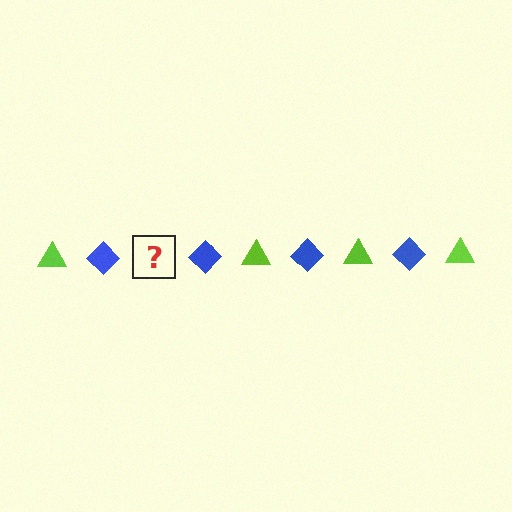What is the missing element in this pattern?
The missing element is a lime triangle.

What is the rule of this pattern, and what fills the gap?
The rule is that the pattern alternates between lime triangle and blue diamond. The gap should be filled with a lime triangle.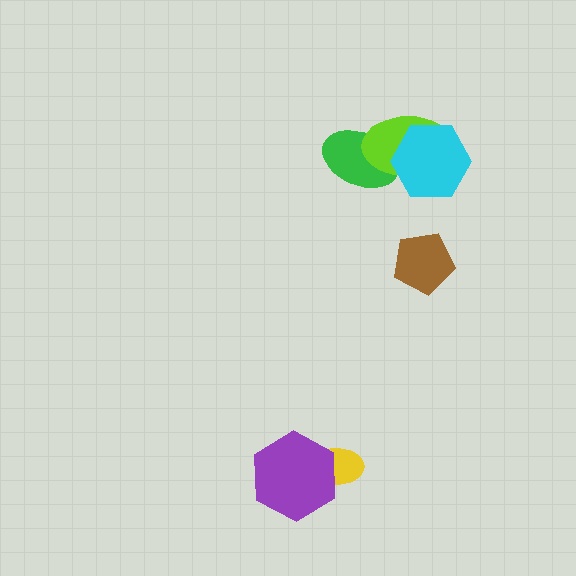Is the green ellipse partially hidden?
Yes, it is partially covered by another shape.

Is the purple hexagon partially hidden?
No, no other shape covers it.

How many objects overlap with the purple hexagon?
1 object overlaps with the purple hexagon.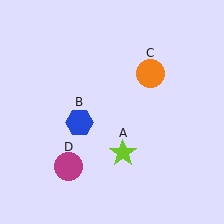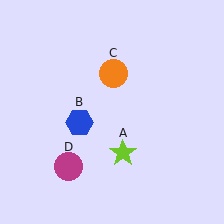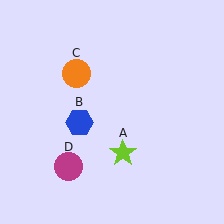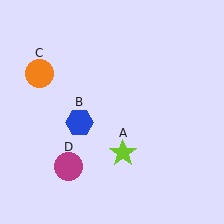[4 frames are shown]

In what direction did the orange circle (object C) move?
The orange circle (object C) moved left.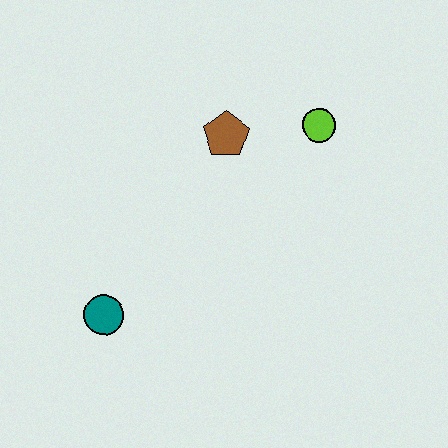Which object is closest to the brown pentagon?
The lime circle is closest to the brown pentagon.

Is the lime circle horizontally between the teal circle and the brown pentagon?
No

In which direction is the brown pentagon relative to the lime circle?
The brown pentagon is to the left of the lime circle.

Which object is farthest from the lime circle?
The teal circle is farthest from the lime circle.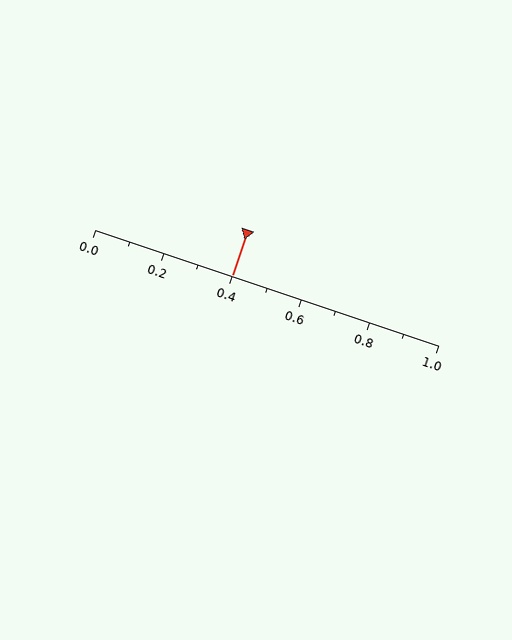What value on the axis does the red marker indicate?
The marker indicates approximately 0.4.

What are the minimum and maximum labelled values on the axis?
The axis runs from 0.0 to 1.0.